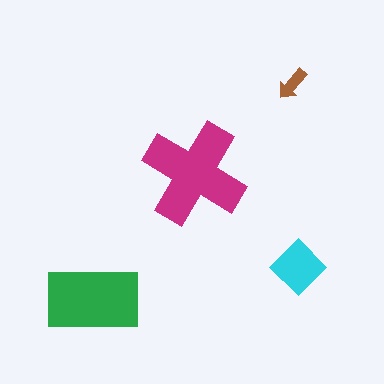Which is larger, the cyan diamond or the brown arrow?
The cyan diamond.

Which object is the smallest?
The brown arrow.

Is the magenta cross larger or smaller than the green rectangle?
Larger.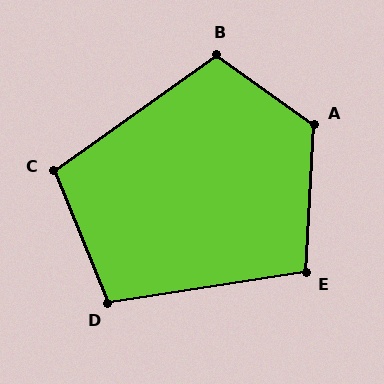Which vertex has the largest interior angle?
A, at approximately 122 degrees.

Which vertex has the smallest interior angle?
E, at approximately 102 degrees.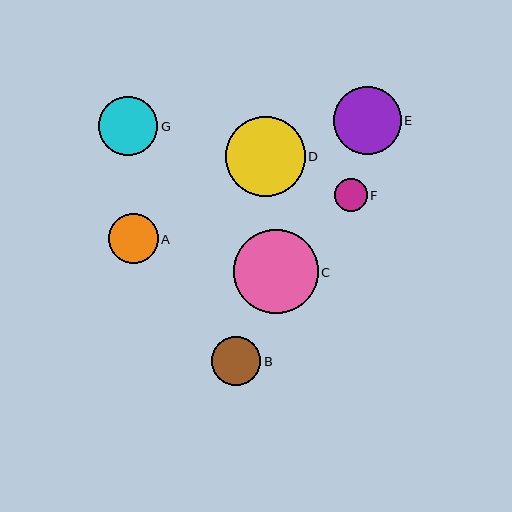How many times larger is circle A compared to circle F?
Circle A is approximately 1.5 times the size of circle F.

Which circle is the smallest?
Circle F is the smallest with a size of approximately 32 pixels.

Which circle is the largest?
Circle C is the largest with a size of approximately 85 pixels.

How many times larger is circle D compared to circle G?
Circle D is approximately 1.3 times the size of circle G.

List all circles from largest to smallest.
From largest to smallest: C, D, E, G, A, B, F.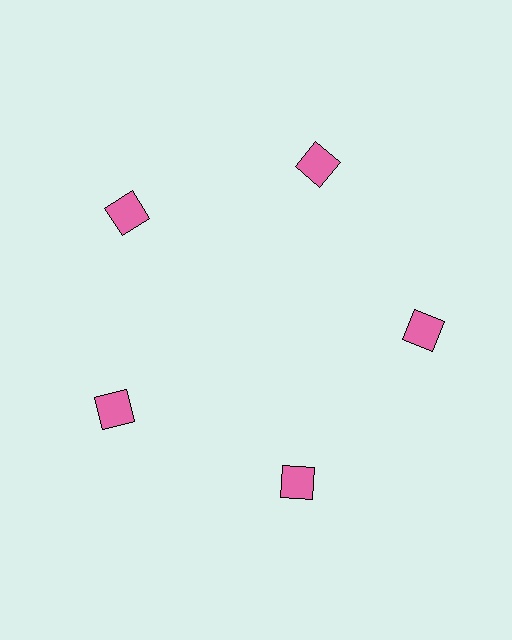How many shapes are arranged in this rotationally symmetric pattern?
There are 5 shapes, arranged in 5 groups of 1.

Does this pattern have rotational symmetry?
Yes, this pattern has 5-fold rotational symmetry. It looks the same after rotating 72 degrees around the center.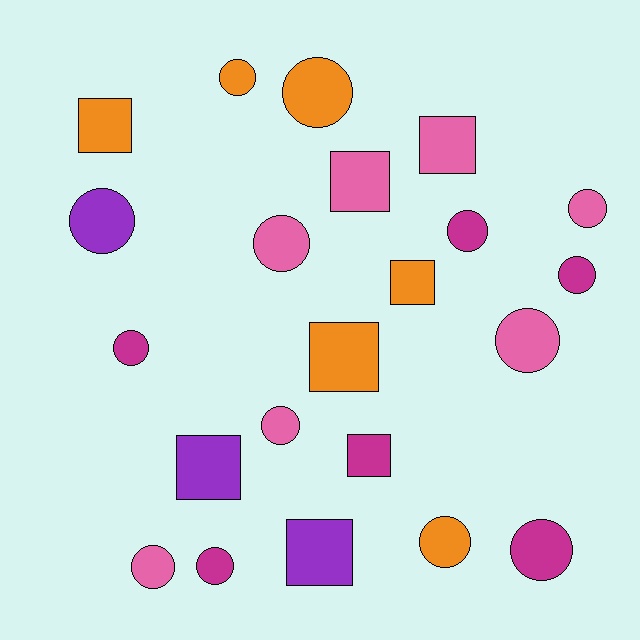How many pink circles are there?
There are 5 pink circles.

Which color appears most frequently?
Pink, with 7 objects.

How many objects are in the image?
There are 22 objects.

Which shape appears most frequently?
Circle, with 14 objects.